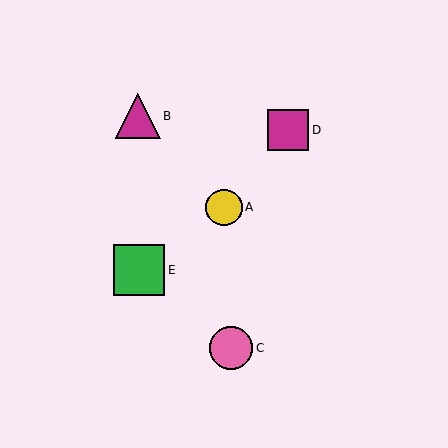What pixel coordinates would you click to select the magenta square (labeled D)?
Click at (288, 130) to select the magenta square D.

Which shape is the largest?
The green square (labeled E) is the largest.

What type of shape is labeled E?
Shape E is a green square.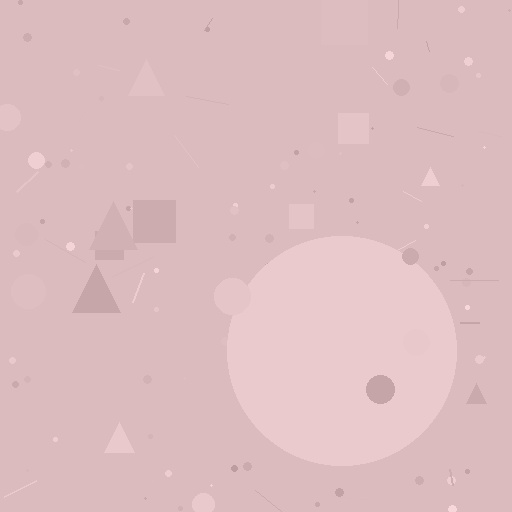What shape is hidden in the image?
A circle is hidden in the image.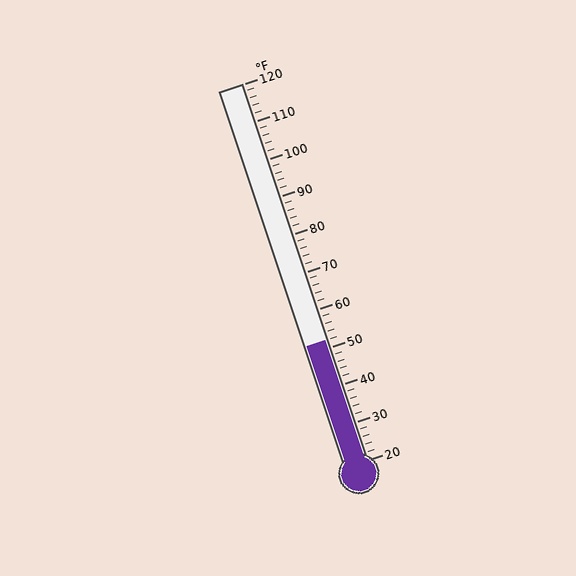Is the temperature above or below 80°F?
The temperature is below 80°F.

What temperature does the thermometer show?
The thermometer shows approximately 52°F.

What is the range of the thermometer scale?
The thermometer scale ranges from 20°F to 120°F.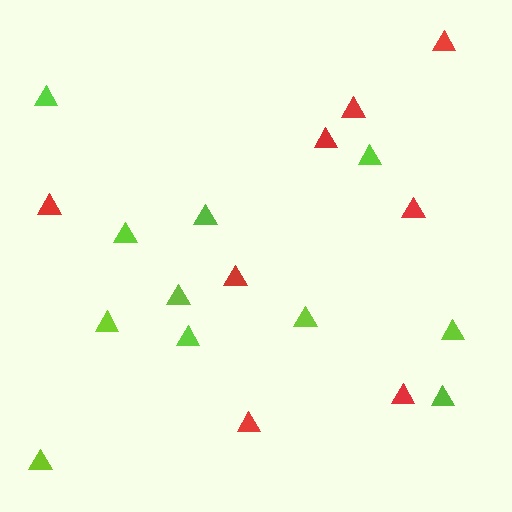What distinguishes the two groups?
There are 2 groups: one group of red triangles (8) and one group of lime triangles (11).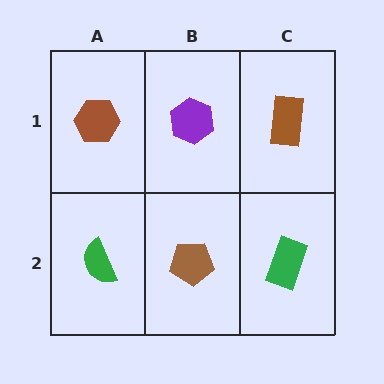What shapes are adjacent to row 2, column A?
A brown hexagon (row 1, column A), a brown pentagon (row 2, column B).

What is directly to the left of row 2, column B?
A green semicircle.